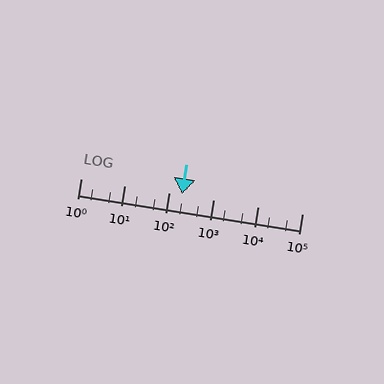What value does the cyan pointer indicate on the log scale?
The pointer indicates approximately 190.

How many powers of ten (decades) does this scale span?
The scale spans 5 decades, from 1 to 100000.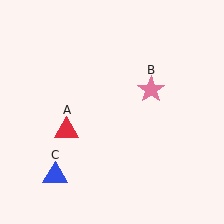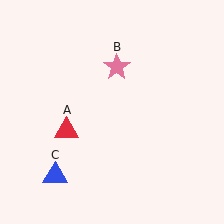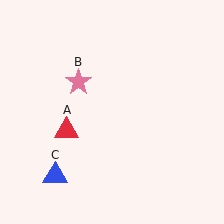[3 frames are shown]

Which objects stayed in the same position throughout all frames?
Red triangle (object A) and blue triangle (object C) remained stationary.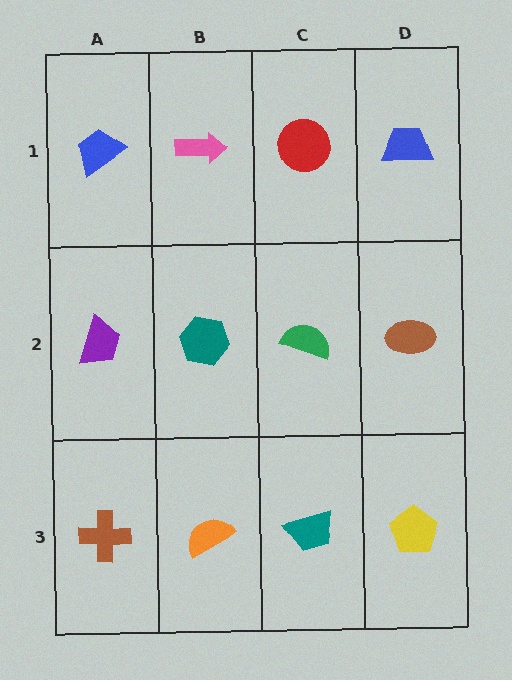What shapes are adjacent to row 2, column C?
A red circle (row 1, column C), a teal trapezoid (row 3, column C), a teal hexagon (row 2, column B), a brown ellipse (row 2, column D).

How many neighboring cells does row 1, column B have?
3.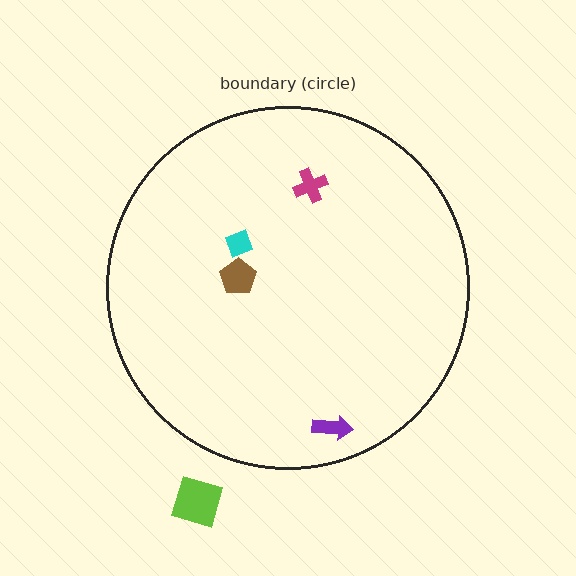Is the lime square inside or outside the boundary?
Outside.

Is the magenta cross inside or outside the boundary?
Inside.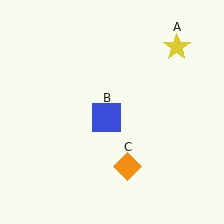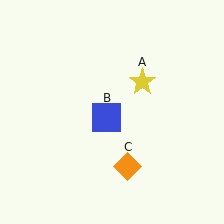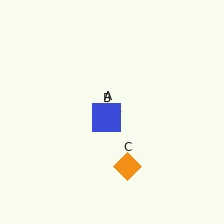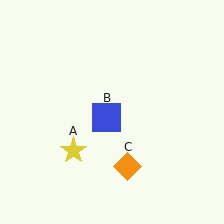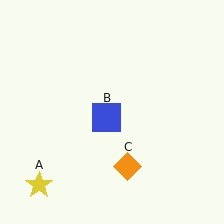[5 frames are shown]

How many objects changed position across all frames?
1 object changed position: yellow star (object A).